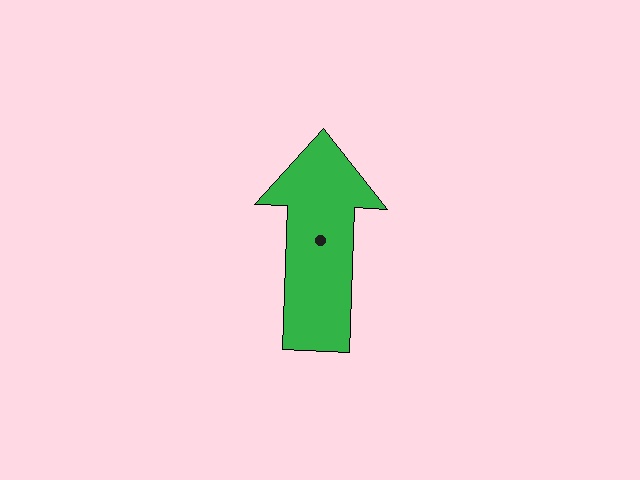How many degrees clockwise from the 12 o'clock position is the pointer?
Approximately 2 degrees.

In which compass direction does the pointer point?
North.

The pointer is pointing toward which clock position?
Roughly 12 o'clock.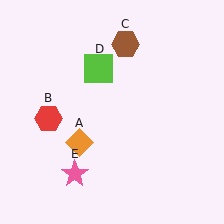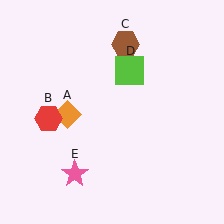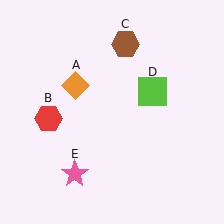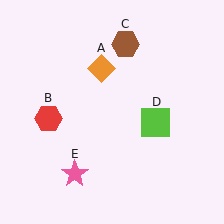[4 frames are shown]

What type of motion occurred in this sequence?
The orange diamond (object A), lime square (object D) rotated clockwise around the center of the scene.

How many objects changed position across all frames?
2 objects changed position: orange diamond (object A), lime square (object D).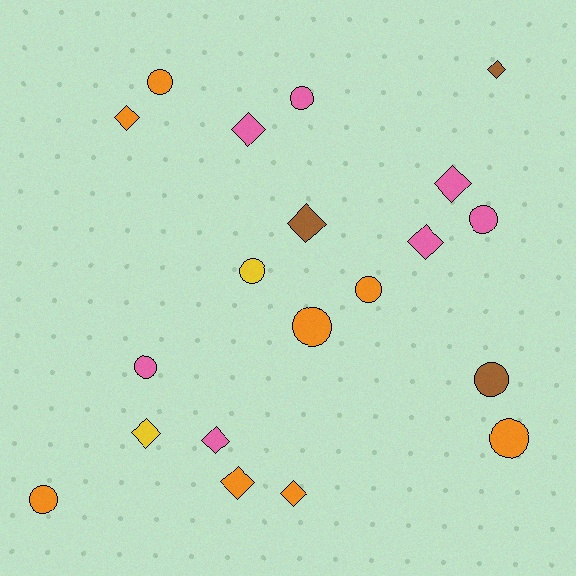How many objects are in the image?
There are 20 objects.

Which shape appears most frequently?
Diamond, with 10 objects.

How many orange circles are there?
There are 5 orange circles.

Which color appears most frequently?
Orange, with 8 objects.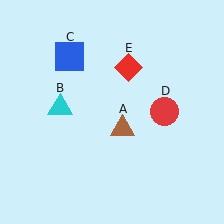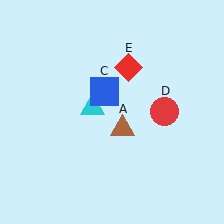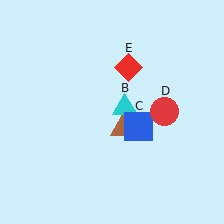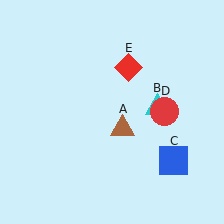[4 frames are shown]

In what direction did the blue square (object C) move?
The blue square (object C) moved down and to the right.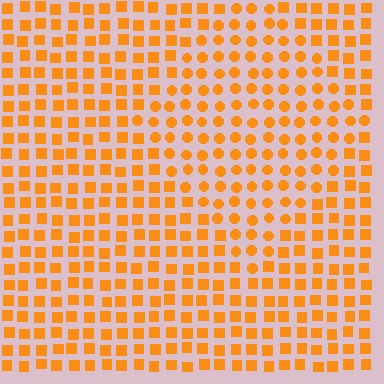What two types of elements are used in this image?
The image uses circles inside the diamond region and squares outside it.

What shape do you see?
I see a diamond.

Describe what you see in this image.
The image is filled with small orange elements arranged in a uniform grid. A diamond-shaped region contains circles, while the surrounding area contains squares. The boundary is defined purely by the change in element shape.